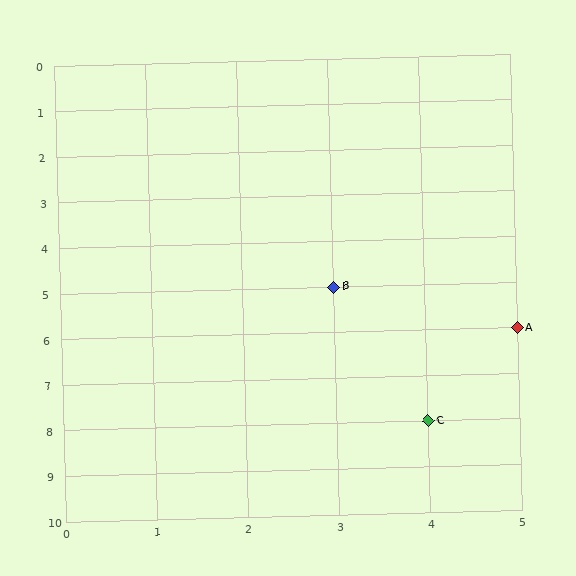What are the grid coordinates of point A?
Point A is at grid coordinates (5, 6).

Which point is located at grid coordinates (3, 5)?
Point B is at (3, 5).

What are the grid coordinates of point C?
Point C is at grid coordinates (4, 8).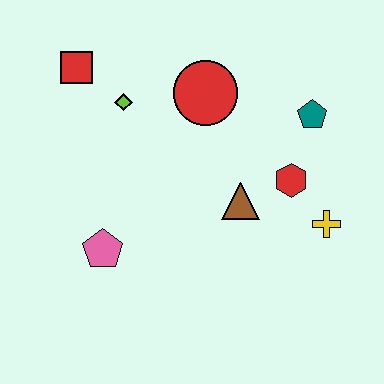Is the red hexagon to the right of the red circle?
Yes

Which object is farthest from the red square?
The yellow cross is farthest from the red square.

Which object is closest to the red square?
The lime diamond is closest to the red square.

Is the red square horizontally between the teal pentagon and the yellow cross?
No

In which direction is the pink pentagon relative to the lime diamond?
The pink pentagon is below the lime diamond.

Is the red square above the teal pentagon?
Yes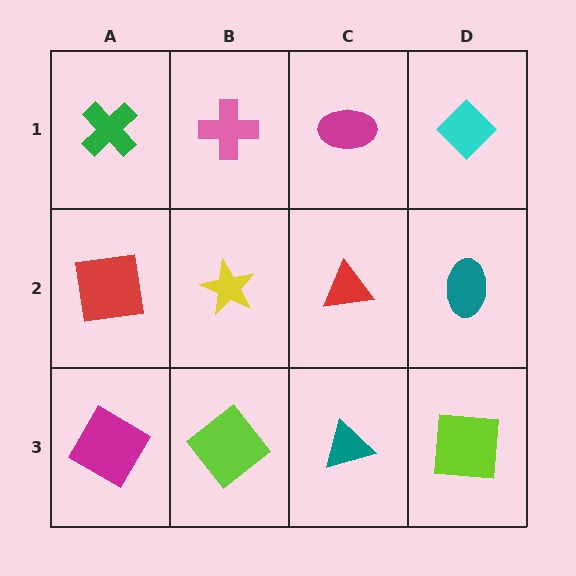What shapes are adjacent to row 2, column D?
A cyan diamond (row 1, column D), a lime square (row 3, column D), a red triangle (row 2, column C).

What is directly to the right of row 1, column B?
A magenta ellipse.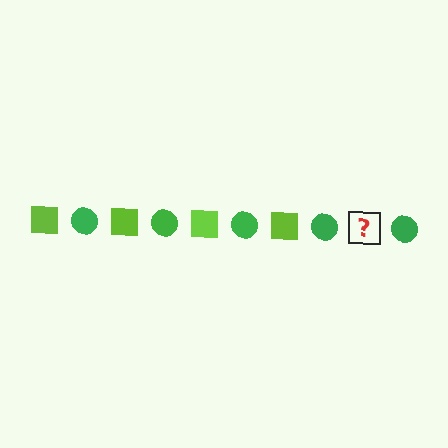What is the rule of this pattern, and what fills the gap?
The rule is that the pattern alternates between lime square and green circle. The gap should be filled with a lime square.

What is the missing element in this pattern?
The missing element is a lime square.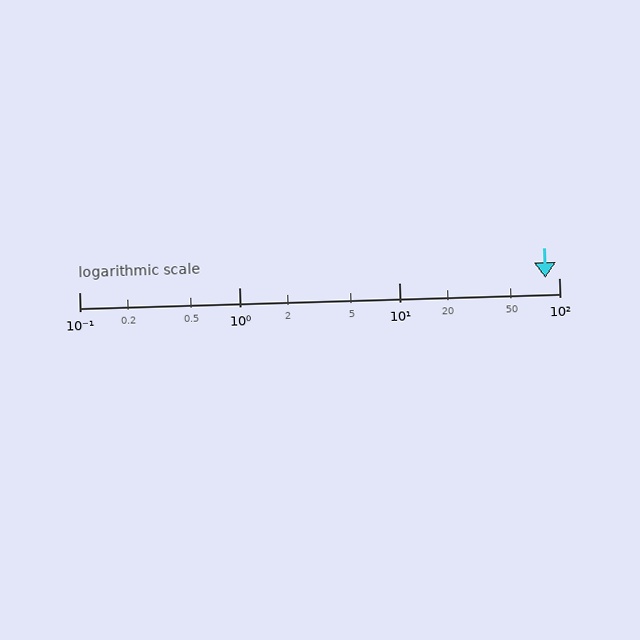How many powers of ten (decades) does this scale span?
The scale spans 3 decades, from 0.1 to 100.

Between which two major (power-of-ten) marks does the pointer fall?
The pointer is between 10 and 100.